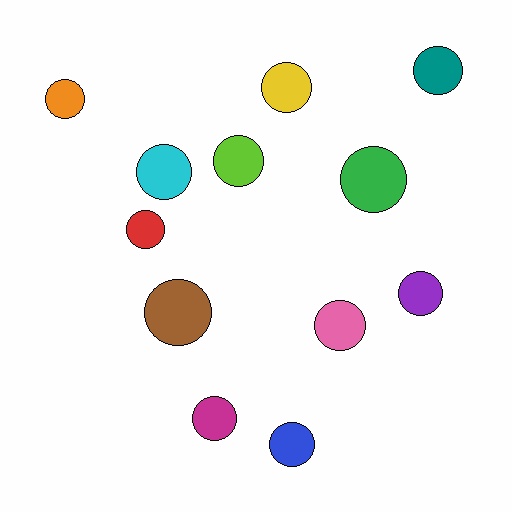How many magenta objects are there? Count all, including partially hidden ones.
There is 1 magenta object.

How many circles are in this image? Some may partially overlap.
There are 12 circles.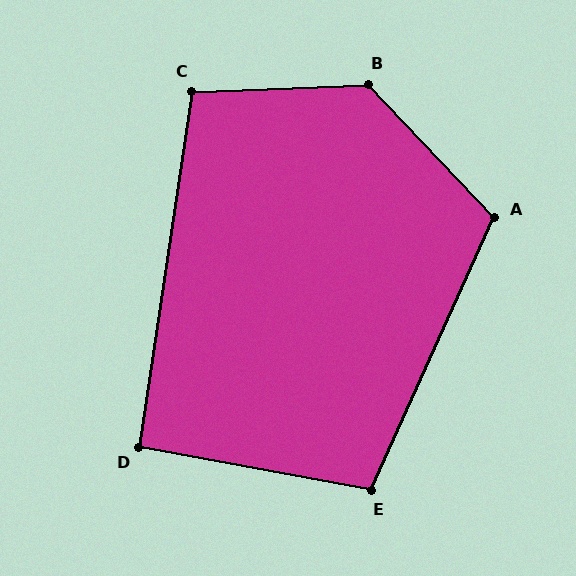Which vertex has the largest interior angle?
B, at approximately 131 degrees.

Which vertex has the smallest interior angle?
D, at approximately 92 degrees.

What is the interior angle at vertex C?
Approximately 101 degrees (obtuse).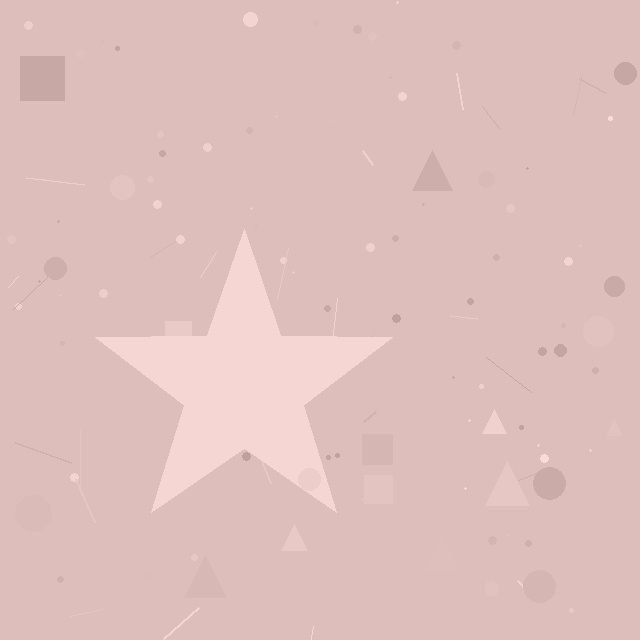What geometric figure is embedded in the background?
A star is embedded in the background.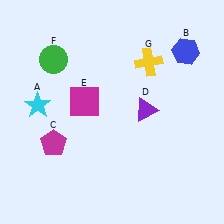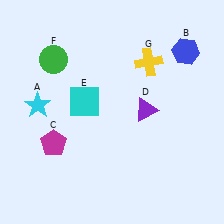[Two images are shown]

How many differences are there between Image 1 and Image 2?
There is 1 difference between the two images.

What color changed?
The square (E) changed from magenta in Image 1 to cyan in Image 2.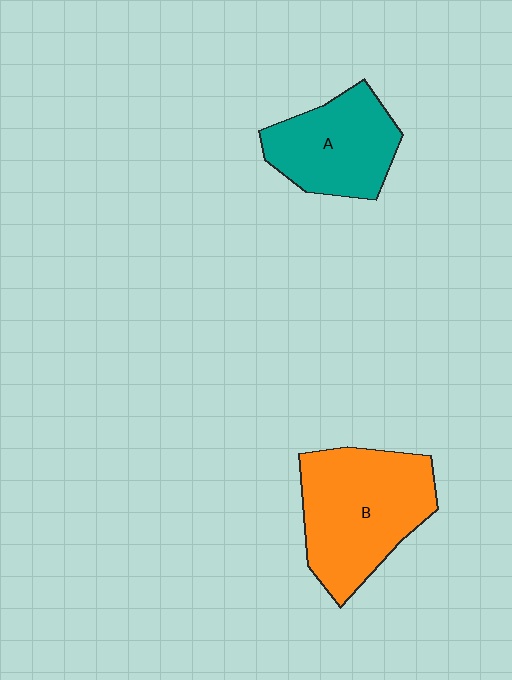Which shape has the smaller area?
Shape A (teal).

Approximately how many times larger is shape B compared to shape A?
Approximately 1.4 times.